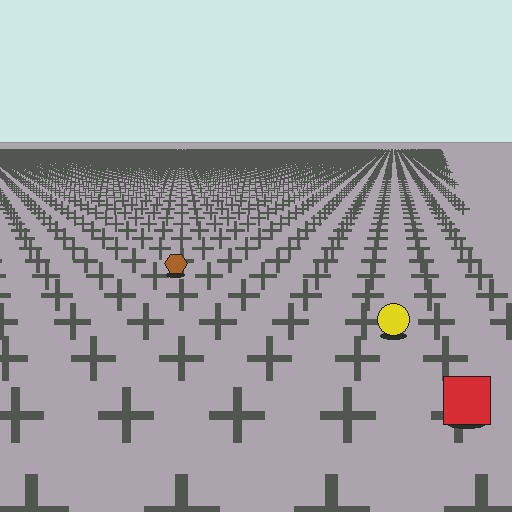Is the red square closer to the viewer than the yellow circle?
Yes. The red square is closer — you can tell from the texture gradient: the ground texture is coarser near it.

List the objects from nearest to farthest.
From nearest to farthest: the red square, the yellow circle, the brown hexagon.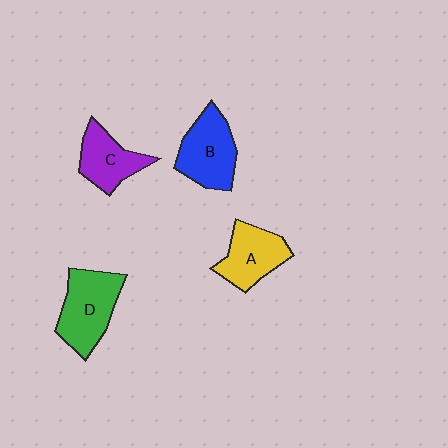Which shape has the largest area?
Shape D (green).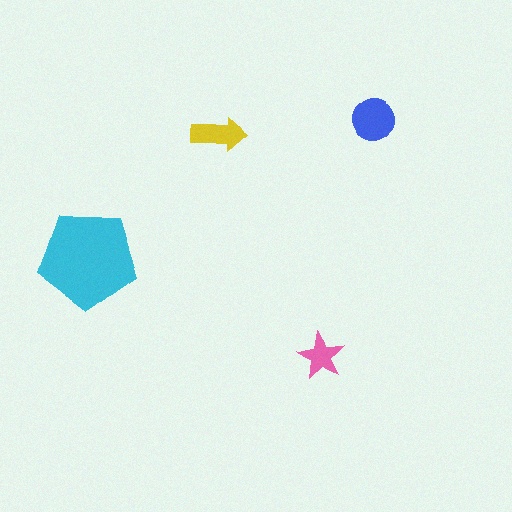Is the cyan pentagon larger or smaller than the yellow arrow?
Larger.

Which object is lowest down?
The pink star is bottommost.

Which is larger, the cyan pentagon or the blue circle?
The cyan pentagon.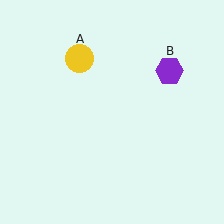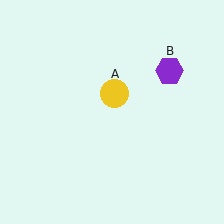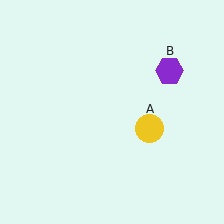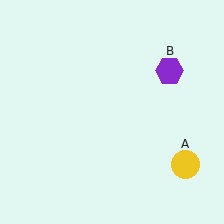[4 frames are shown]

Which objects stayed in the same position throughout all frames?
Purple hexagon (object B) remained stationary.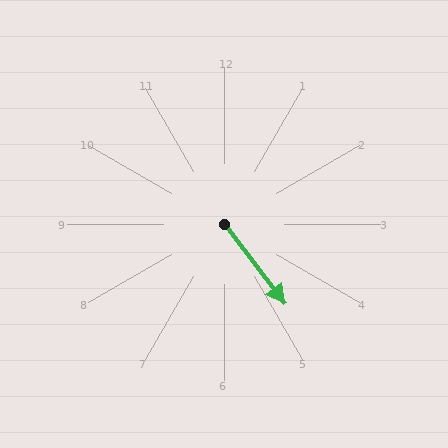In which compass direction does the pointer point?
Southeast.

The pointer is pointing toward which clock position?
Roughly 5 o'clock.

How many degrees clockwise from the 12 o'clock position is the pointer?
Approximately 143 degrees.